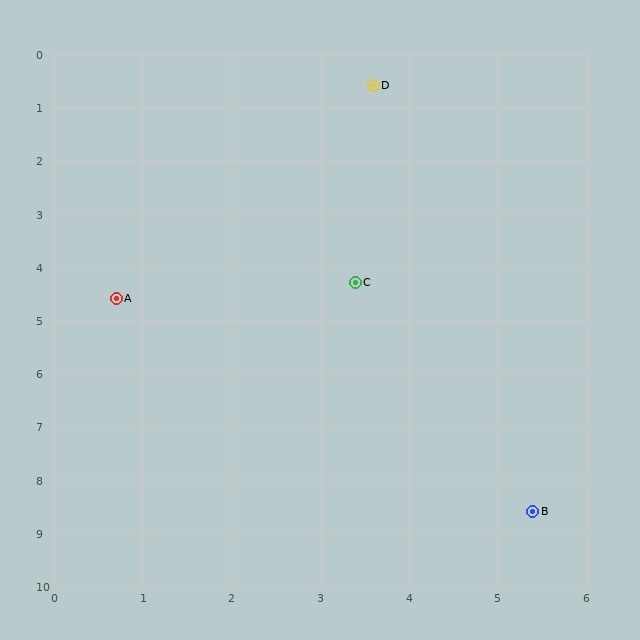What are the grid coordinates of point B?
Point B is at approximately (5.4, 8.6).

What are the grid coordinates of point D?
Point D is at approximately (3.6, 0.6).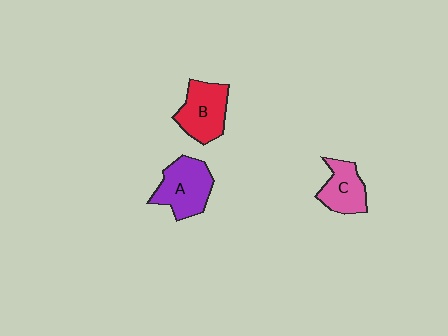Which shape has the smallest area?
Shape C (pink).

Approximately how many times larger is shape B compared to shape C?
Approximately 1.3 times.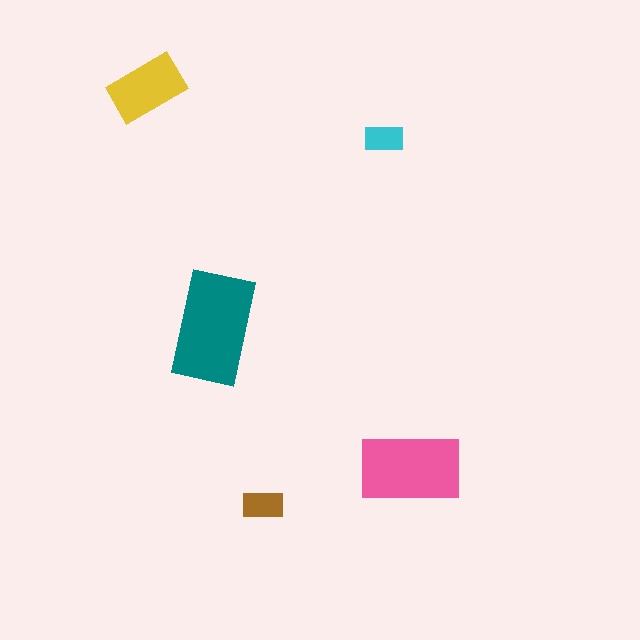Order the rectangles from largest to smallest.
the teal one, the pink one, the yellow one, the brown one, the cyan one.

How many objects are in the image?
There are 5 objects in the image.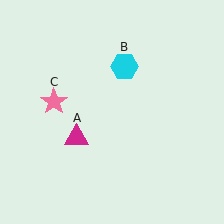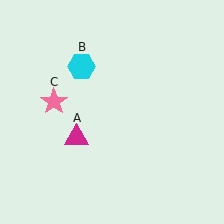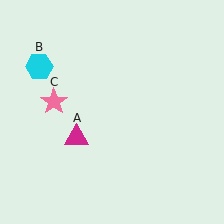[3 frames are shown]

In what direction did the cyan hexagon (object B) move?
The cyan hexagon (object B) moved left.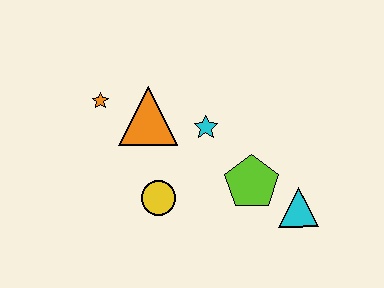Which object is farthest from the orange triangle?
The cyan triangle is farthest from the orange triangle.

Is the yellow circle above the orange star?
No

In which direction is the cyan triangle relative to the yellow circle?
The cyan triangle is to the right of the yellow circle.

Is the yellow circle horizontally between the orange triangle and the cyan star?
Yes